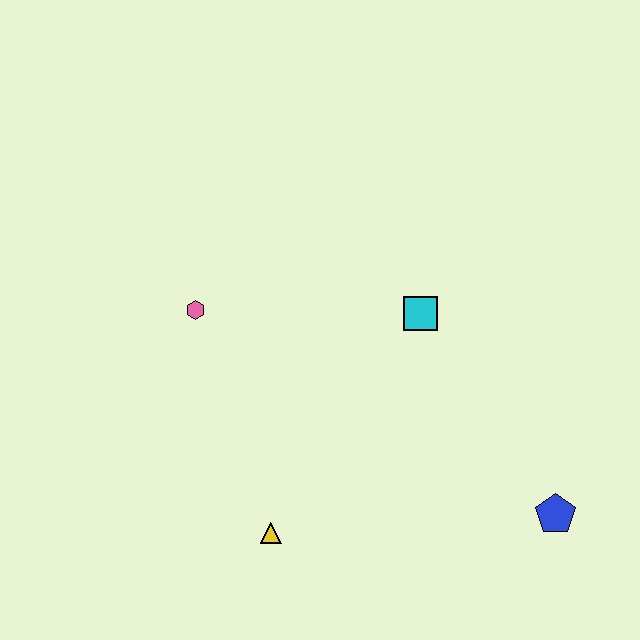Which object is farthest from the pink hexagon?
The blue pentagon is farthest from the pink hexagon.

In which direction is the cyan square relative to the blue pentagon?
The cyan square is above the blue pentagon.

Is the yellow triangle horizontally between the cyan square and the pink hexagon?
Yes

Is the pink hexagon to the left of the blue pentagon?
Yes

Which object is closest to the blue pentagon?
The cyan square is closest to the blue pentagon.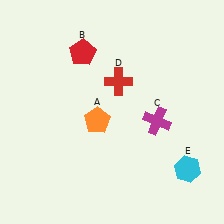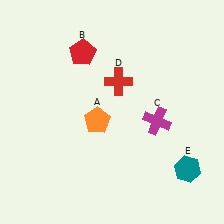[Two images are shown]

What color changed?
The hexagon (E) changed from cyan in Image 1 to teal in Image 2.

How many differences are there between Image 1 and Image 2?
There is 1 difference between the two images.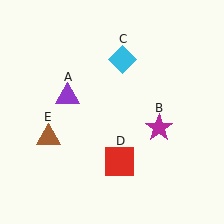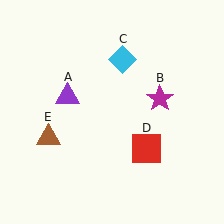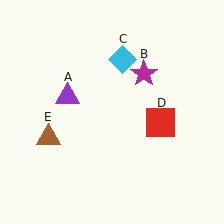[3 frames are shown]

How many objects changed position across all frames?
2 objects changed position: magenta star (object B), red square (object D).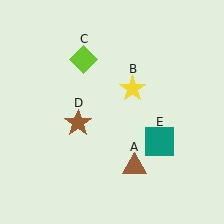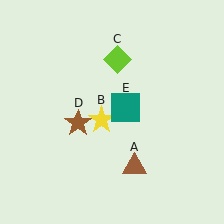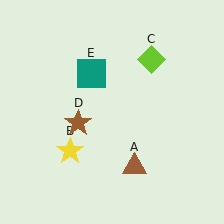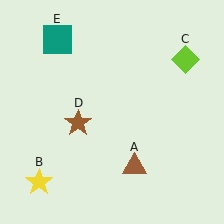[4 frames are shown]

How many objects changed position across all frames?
3 objects changed position: yellow star (object B), lime diamond (object C), teal square (object E).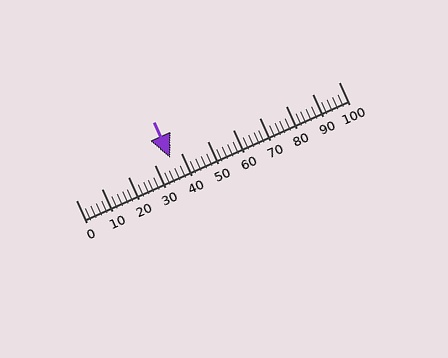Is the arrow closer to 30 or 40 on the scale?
The arrow is closer to 40.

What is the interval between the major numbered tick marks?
The major tick marks are spaced 10 units apart.